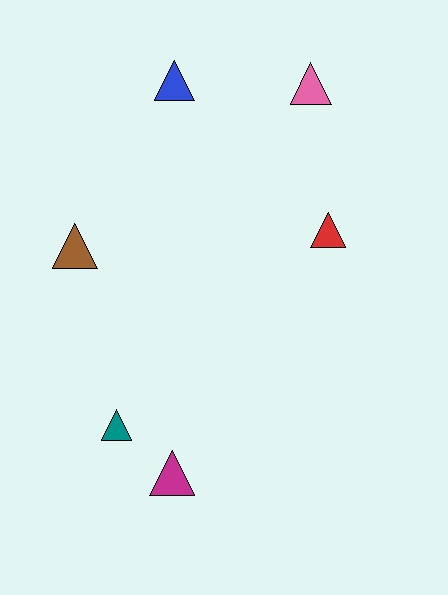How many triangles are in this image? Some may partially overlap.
There are 6 triangles.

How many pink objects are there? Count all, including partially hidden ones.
There is 1 pink object.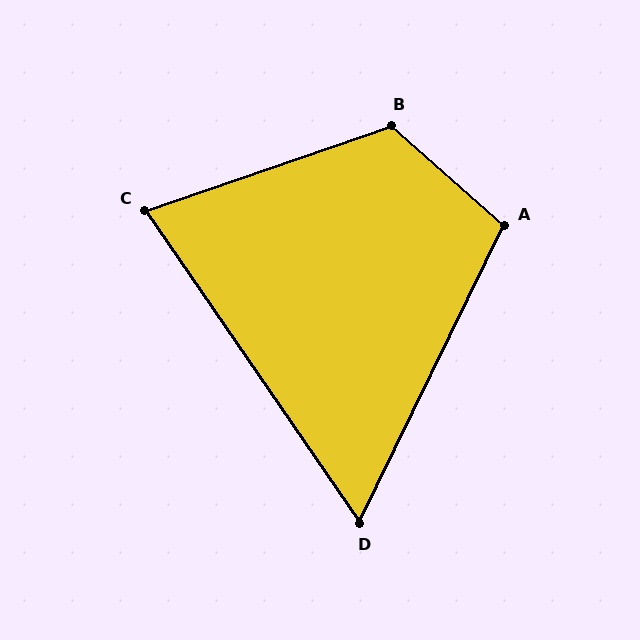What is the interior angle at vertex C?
Approximately 74 degrees (acute).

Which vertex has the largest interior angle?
B, at approximately 120 degrees.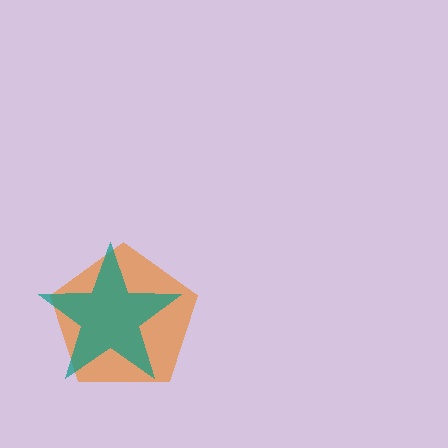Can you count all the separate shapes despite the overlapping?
Yes, there are 2 separate shapes.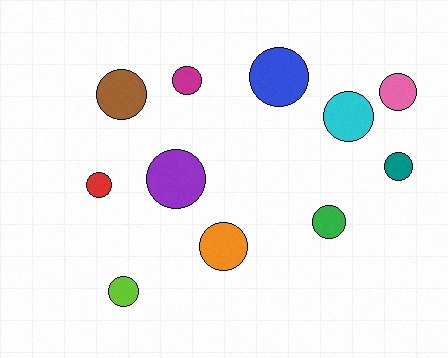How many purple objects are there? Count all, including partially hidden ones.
There is 1 purple object.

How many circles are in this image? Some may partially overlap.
There are 11 circles.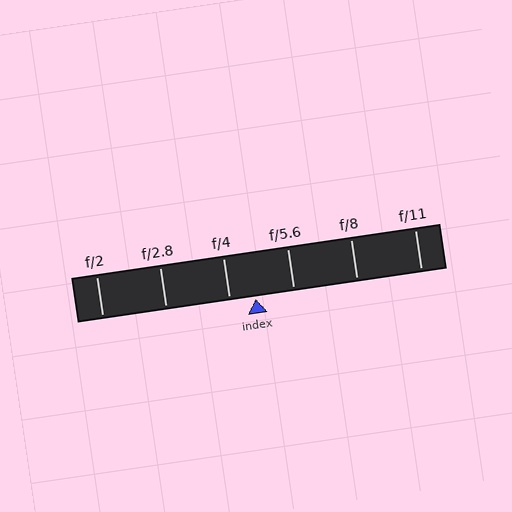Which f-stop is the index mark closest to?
The index mark is closest to f/4.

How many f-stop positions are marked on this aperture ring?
There are 6 f-stop positions marked.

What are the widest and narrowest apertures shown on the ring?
The widest aperture shown is f/2 and the narrowest is f/11.